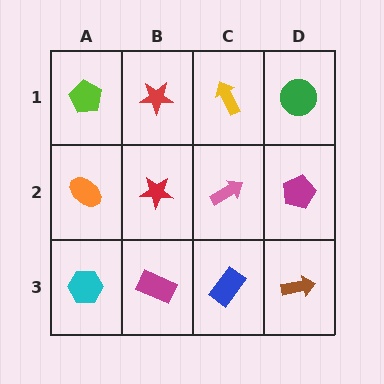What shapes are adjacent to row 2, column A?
A lime pentagon (row 1, column A), a cyan hexagon (row 3, column A), a red star (row 2, column B).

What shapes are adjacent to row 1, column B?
A red star (row 2, column B), a lime pentagon (row 1, column A), a yellow arrow (row 1, column C).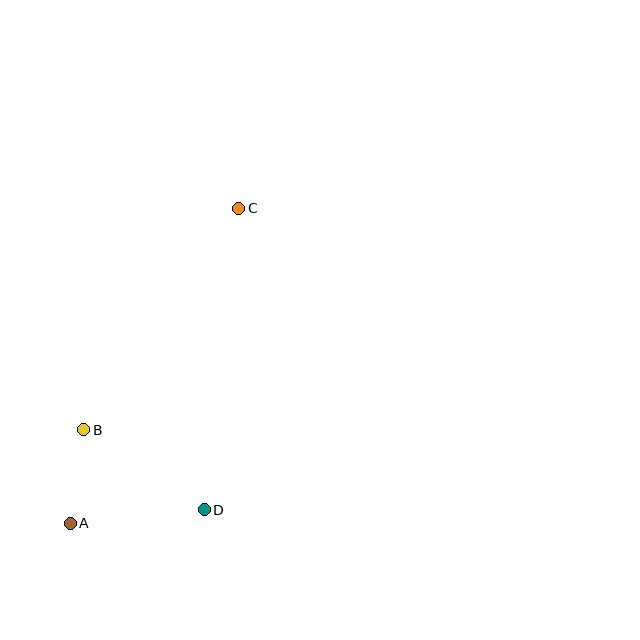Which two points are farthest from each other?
Points A and C are farthest from each other.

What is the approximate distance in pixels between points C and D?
The distance between C and D is approximately 303 pixels.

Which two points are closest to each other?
Points A and B are closest to each other.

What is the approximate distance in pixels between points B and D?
The distance between B and D is approximately 145 pixels.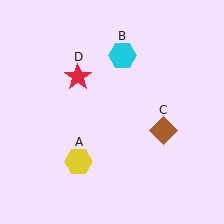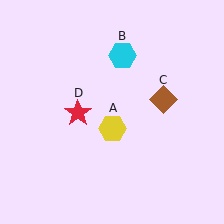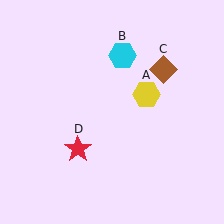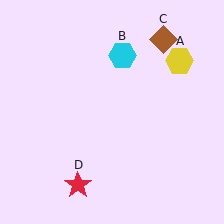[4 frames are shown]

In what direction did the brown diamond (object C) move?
The brown diamond (object C) moved up.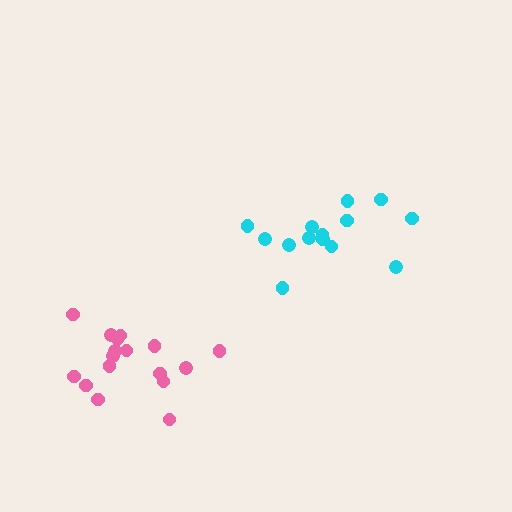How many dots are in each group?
Group 1: 14 dots, Group 2: 17 dots (31 total).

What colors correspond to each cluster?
The clusters are colored: cyan, pink.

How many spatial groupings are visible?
There are 2 spatial groupings.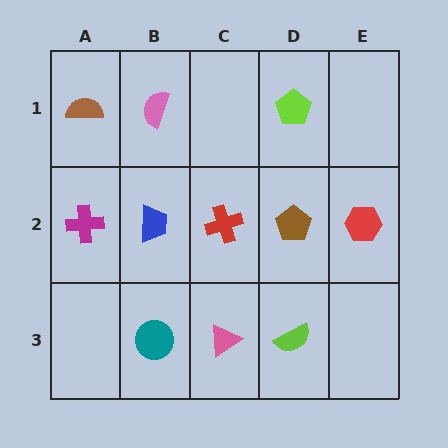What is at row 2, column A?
A magenta cross.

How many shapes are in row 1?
3 shapes.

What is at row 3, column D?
A lime semicircle.